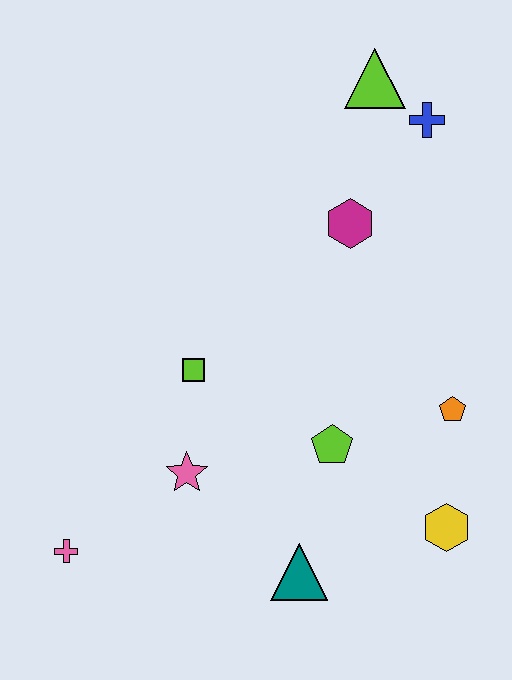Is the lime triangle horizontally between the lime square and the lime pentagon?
No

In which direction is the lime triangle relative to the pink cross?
The lime triangle is above the pink cross.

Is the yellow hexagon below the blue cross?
Yes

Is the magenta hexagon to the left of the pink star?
No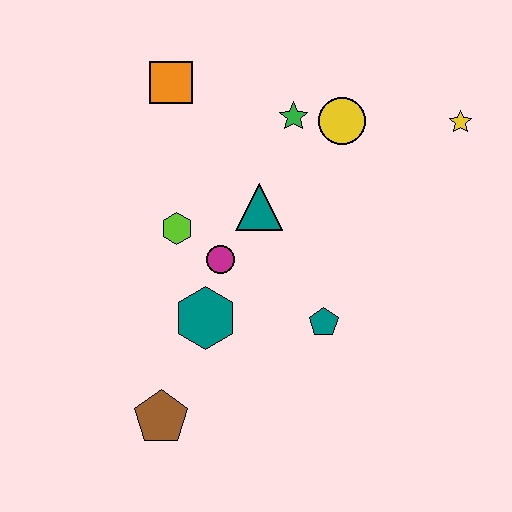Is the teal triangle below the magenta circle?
No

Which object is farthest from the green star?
The brown pentagon is farthest from the green star.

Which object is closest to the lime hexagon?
The magenta circle is closest to the lime hexagon.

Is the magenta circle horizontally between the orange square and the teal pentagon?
Yes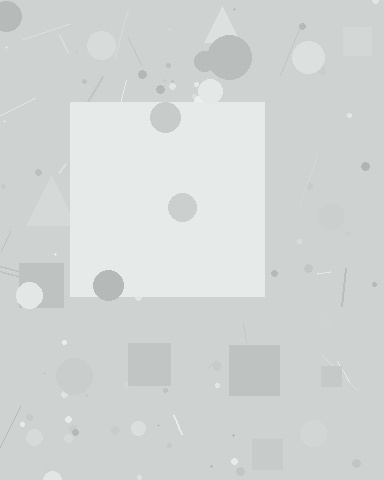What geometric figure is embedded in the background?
A square is embedded in the background.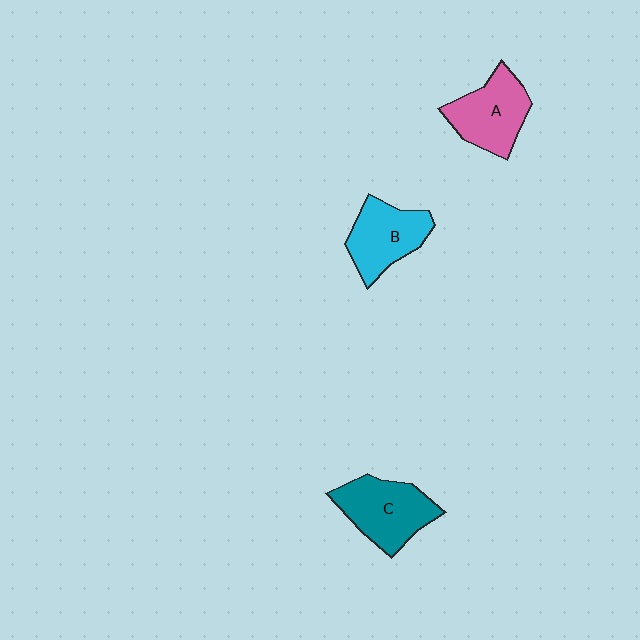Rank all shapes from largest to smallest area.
From largest to smallest: C (teal), A (pink), B (cyan).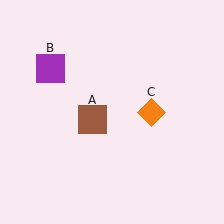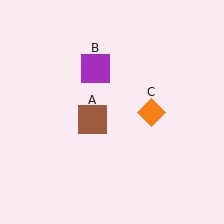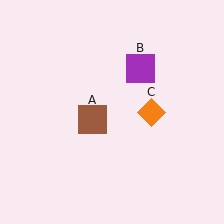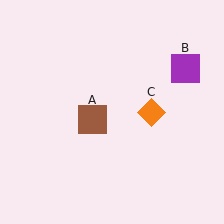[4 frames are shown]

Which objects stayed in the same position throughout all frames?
Brown square (object A) and orange diamond (object C) remained stationary.